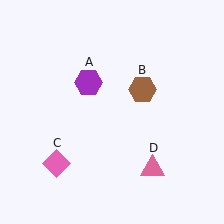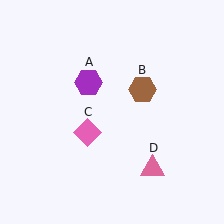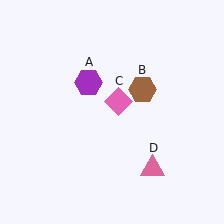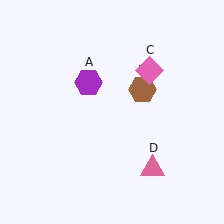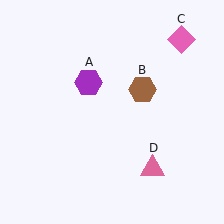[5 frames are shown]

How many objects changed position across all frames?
1 object changed position: pink diamond (object C).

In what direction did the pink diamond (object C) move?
The pink diamond (object C) moved up and to the right.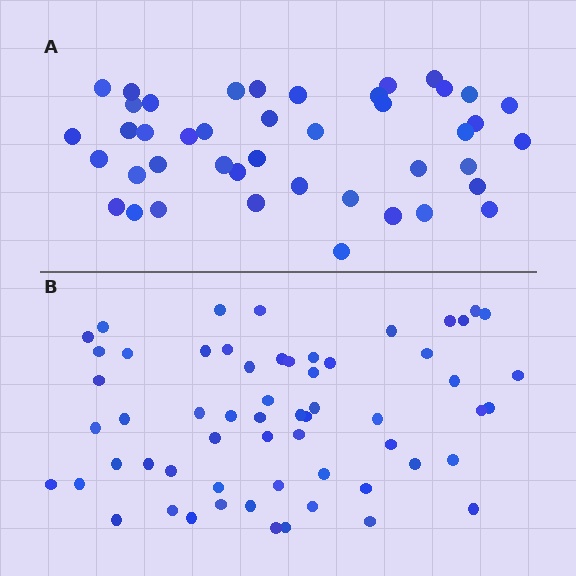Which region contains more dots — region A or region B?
Region B (the bottom region) has more dots.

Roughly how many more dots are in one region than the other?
Region B has approximately 15 more dots than region A.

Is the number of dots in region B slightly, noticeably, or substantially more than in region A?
Region B has noticeably more, but not dramatically so. The ratio is roughly 1.4 to 1.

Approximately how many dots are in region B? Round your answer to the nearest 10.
About 60 dots.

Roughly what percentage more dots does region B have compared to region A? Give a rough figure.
About 40% more.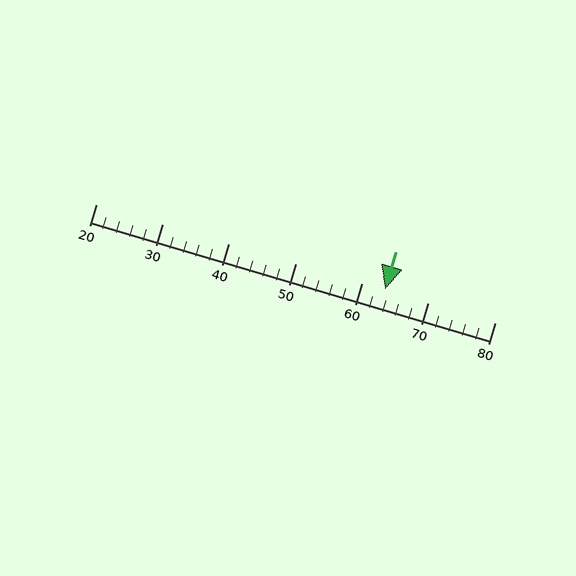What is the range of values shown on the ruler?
The ruler shows values from 20 to 80.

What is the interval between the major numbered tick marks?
The major tick marks are spaced 10 units apart.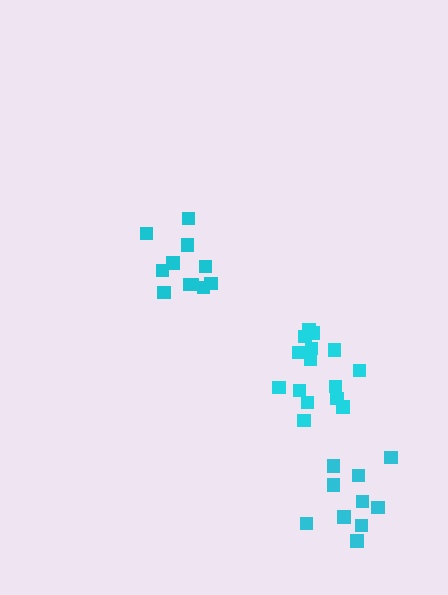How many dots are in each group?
Group 1: 15 dots, Group 2: 10 dots, Group 3: 11 dots (36 total).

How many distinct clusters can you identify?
There are 3 distinct clusters.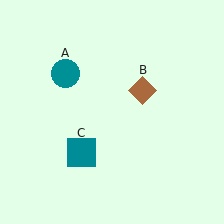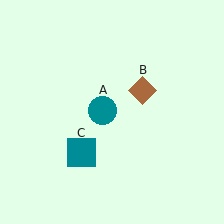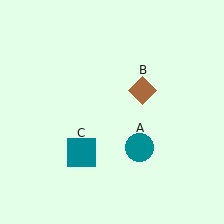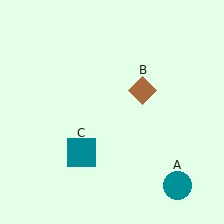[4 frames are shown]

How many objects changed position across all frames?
1 object changed position: teal circle (object A).